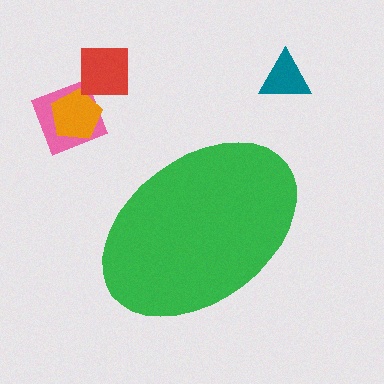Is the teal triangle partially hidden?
No, the teal triangle is fully visible.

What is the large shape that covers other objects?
A green ellipse.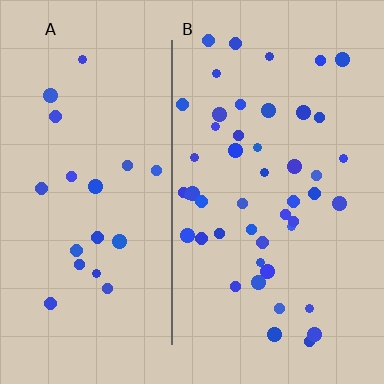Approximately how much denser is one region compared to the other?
Approximately 2.3× — region B over region A.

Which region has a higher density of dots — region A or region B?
B (the right).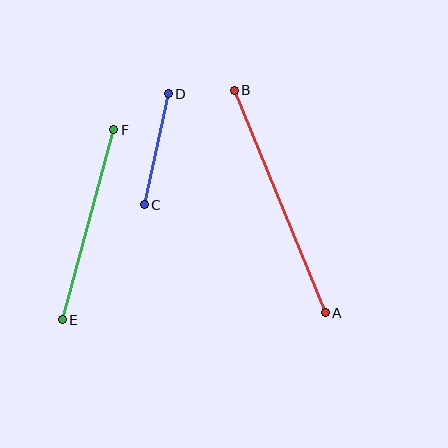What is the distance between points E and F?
The distance is approximately 197 pixels.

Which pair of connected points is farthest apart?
Points A and B are farthest apart.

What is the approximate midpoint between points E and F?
The midpoint is at approximately (88, 225) pixels.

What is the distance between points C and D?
The distance is approximately 114 pixels.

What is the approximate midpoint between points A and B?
The midpoint is at approximately (280, 201) pixels.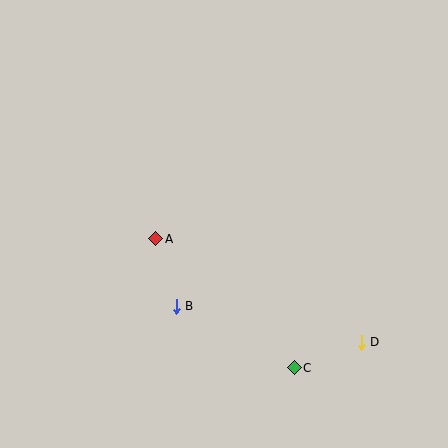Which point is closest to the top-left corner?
Point A is closest to the top-left corner.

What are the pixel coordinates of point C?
Point C is at (294, 368).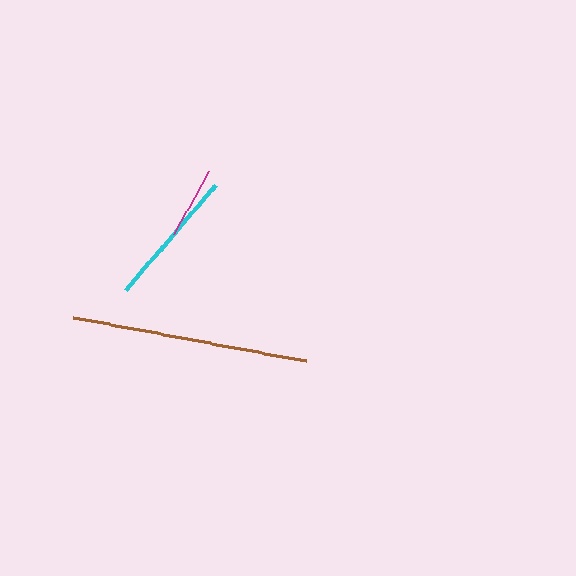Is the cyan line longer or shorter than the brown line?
The brown line is longer than the cyan line.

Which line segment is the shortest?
The magenta line is the shortest at approximately 72 pixels.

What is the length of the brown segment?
The brown segment is approximately 236 pixels long.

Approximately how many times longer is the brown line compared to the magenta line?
The brown line is approximately 3.3 times the length of the magenta line.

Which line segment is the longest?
The brown line is the longest at approximately 236 pixels.